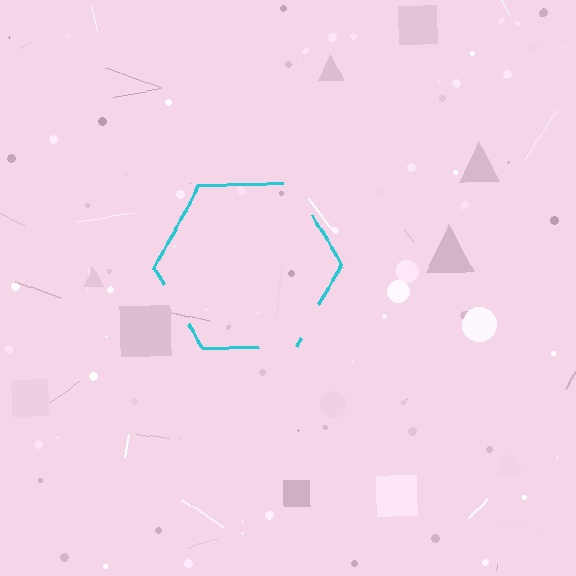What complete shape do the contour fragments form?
The contour fragments form a hexagon.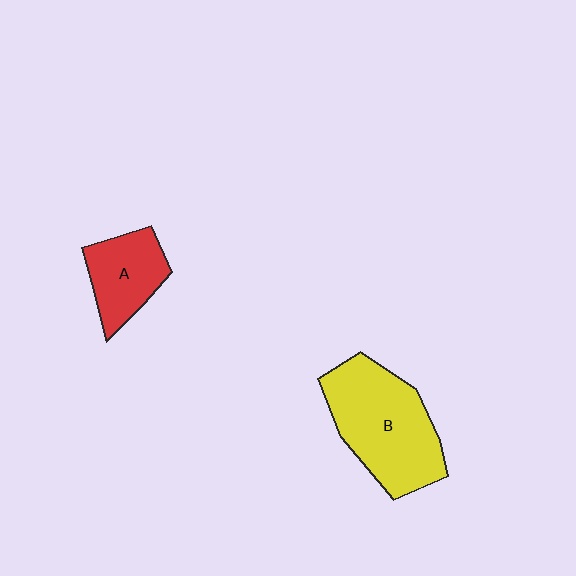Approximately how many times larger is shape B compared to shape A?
Approximately 1.9 times.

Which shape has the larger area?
Shape B (yellow).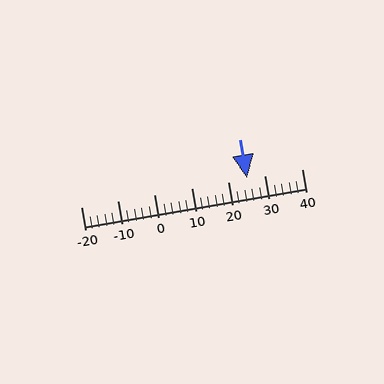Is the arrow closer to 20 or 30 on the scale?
The arrow is closer to 30.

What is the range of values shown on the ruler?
The ruler shows values from -20 to 40.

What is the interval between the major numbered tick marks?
The major tick marks are spaced 10 units apart.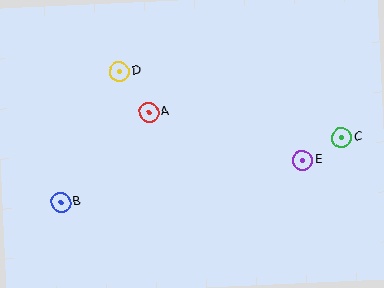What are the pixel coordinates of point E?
Point E is at (302, 160).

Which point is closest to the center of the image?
Point A at (149, 112) is closest to the center.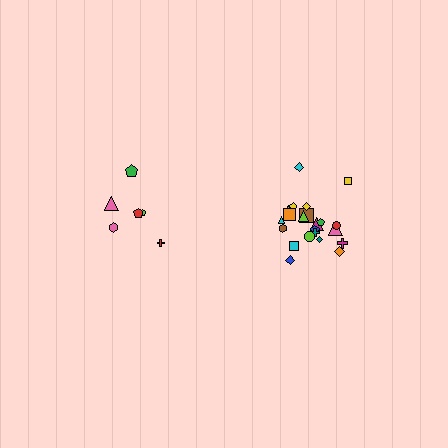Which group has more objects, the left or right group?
The right group.